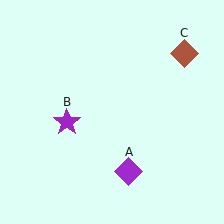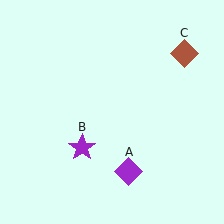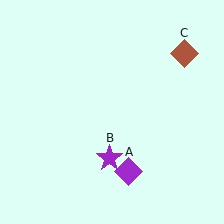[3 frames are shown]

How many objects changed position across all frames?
1 object changed position: purple star (object B).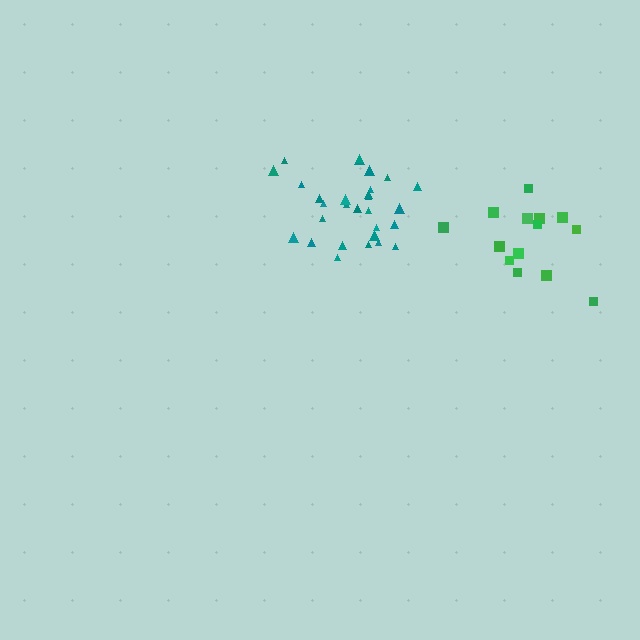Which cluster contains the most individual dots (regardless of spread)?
Teal (29).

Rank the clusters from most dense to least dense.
teal, green.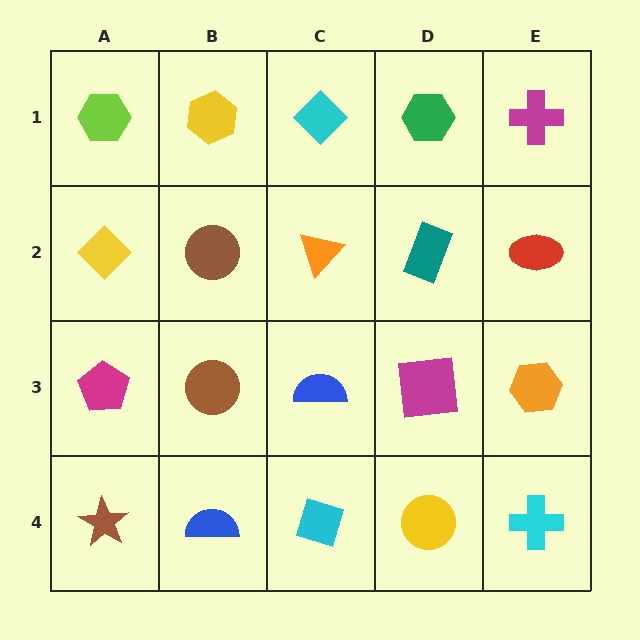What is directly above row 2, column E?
A magenta cross.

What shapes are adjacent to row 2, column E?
A magenta cross (row 1, column E), an orange hexagon (row 3, column E), a teal rectangle (row 2, column D).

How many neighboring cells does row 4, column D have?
3.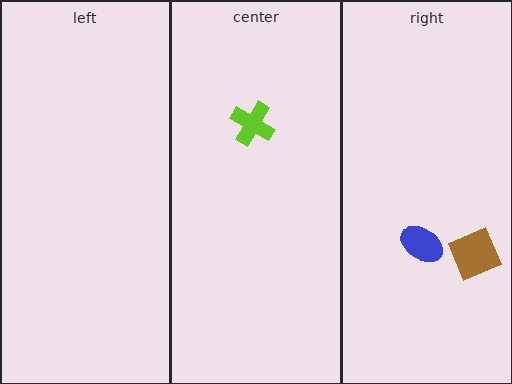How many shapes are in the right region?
2.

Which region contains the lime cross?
The center region.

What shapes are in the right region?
The brown diamond, the blue ellipse.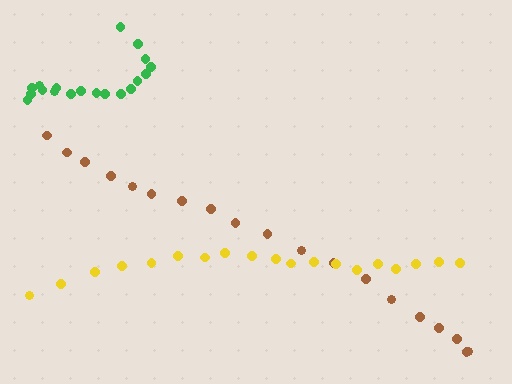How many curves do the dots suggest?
There are 3 distinct paths.